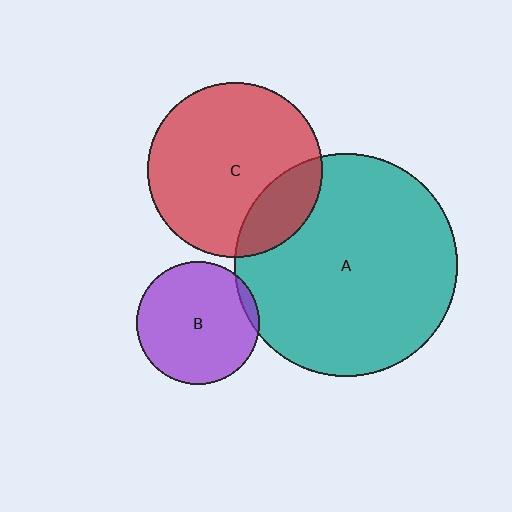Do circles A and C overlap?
Yes.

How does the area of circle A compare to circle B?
Approximately 3.3 times.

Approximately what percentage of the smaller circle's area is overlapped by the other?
Approximately 20%.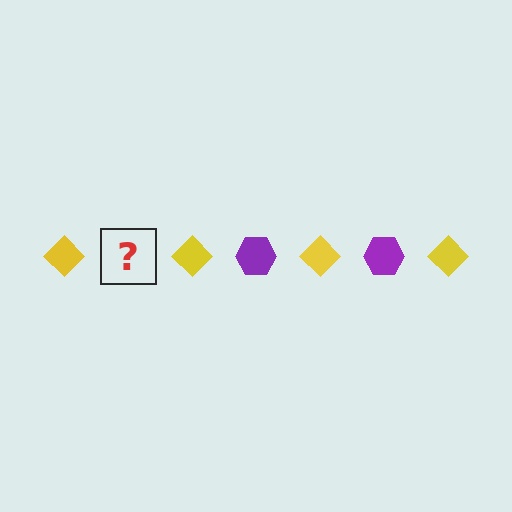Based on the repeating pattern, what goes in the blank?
The blank should be a purple hexagon.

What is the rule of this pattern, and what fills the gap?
The rule is that the pattern alternates between yellow diamond and purple hexagon. The gap should be filled with a purple hexagon.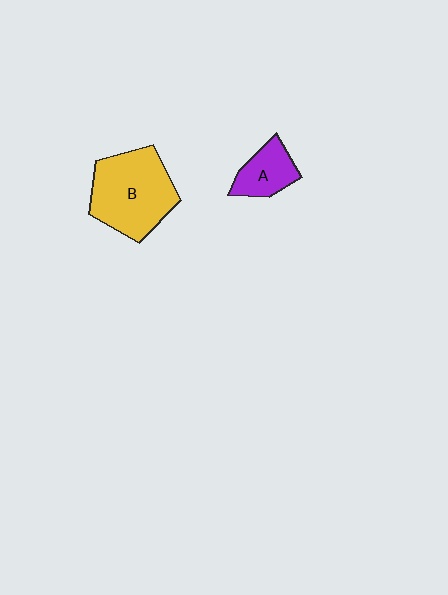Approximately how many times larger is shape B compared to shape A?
Approximately 2.3 times.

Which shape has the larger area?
Shape B (yellow).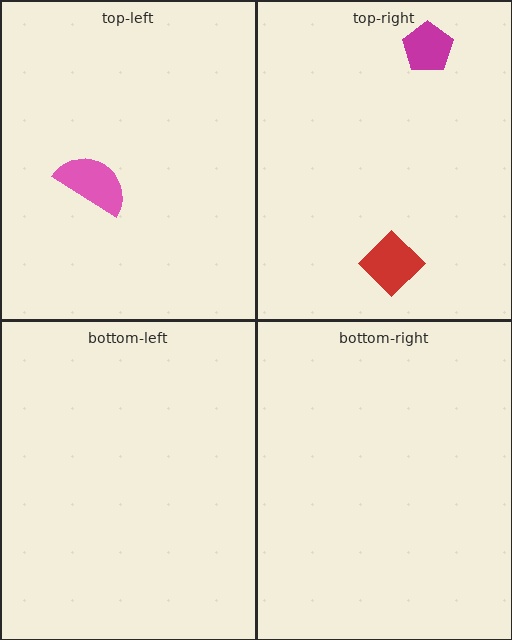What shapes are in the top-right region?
The magenta pentagon, the red diamond.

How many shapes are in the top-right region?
2.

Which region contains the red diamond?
The top-right region.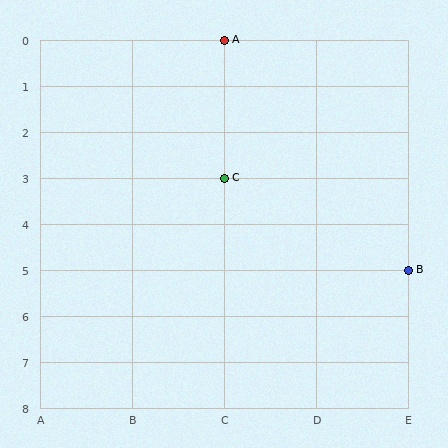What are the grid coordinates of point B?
Point B is at grid coordinates (E, 5).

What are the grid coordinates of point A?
Point A is at grid coordinates (C, 0).